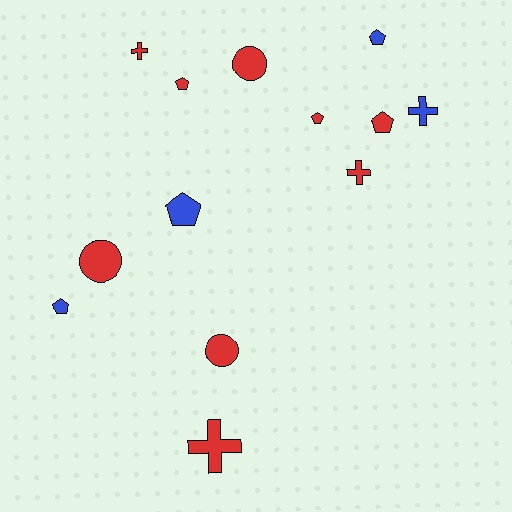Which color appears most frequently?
Red, with 9 objects.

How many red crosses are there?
There are 3 red crosses.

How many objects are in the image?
There are 13 objects.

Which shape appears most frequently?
Pentagon, with 6 objects.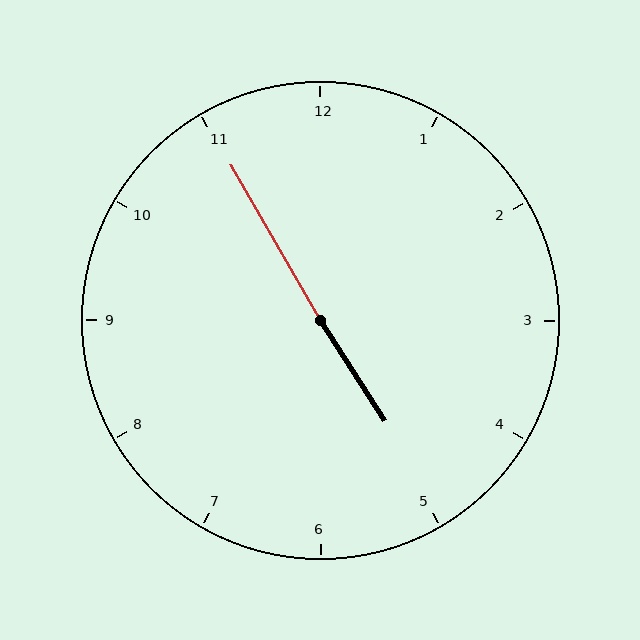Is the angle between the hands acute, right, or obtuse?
It is obtuse.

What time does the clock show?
4:55.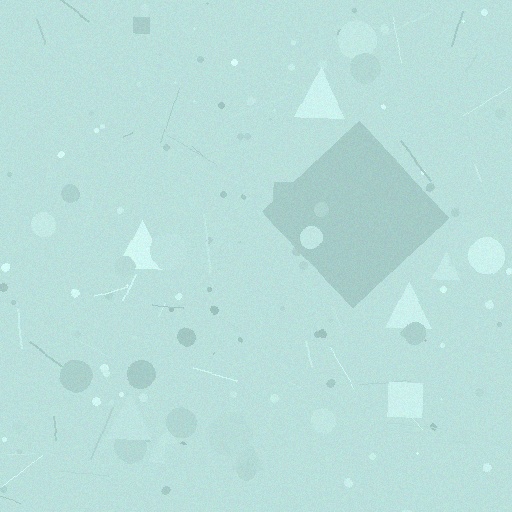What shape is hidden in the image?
A diamond is hidden in the image.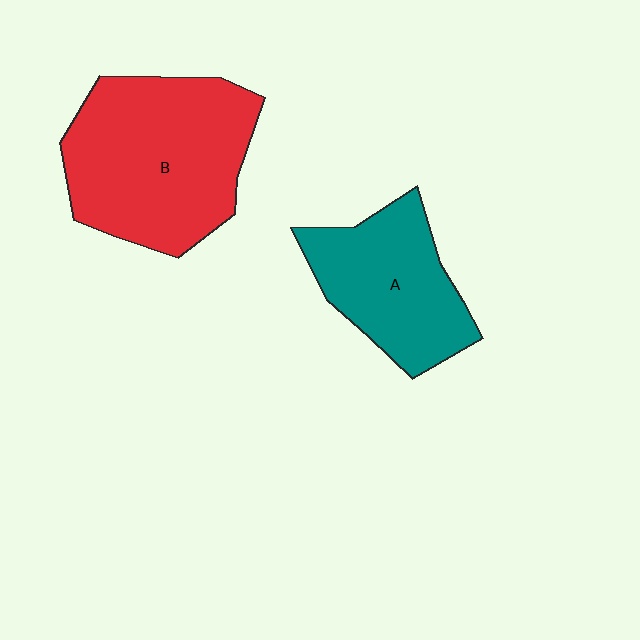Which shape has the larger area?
Shape B (red).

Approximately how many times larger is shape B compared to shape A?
Approximately 1.5 times.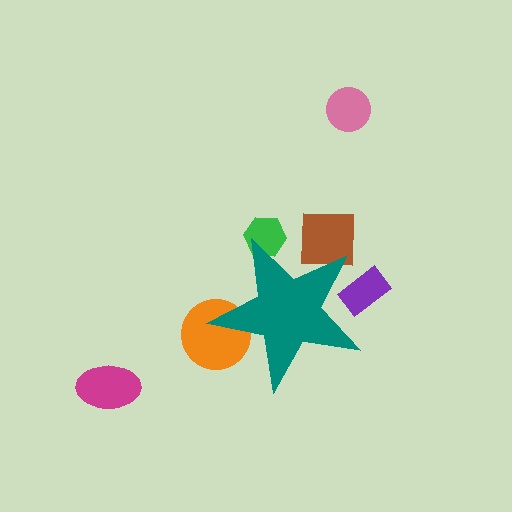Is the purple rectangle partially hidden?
Yes, the purple rectangle is partially hidden behind the teal star.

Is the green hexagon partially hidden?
Yes, the green hexagon is partially hidden behind the teal star.